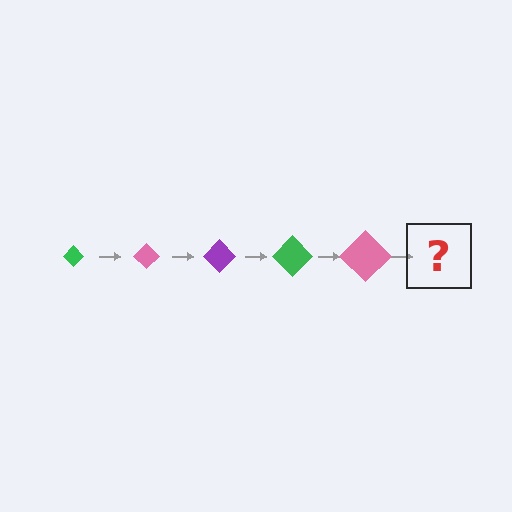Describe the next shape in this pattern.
It should be a purple diamond, larger than the previous one.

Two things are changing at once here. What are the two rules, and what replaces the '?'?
The two rules are that the diamond grows larger each step and the color cycles through green, pink, and purple. The '?' should be a purple diamond, larger than the previous one.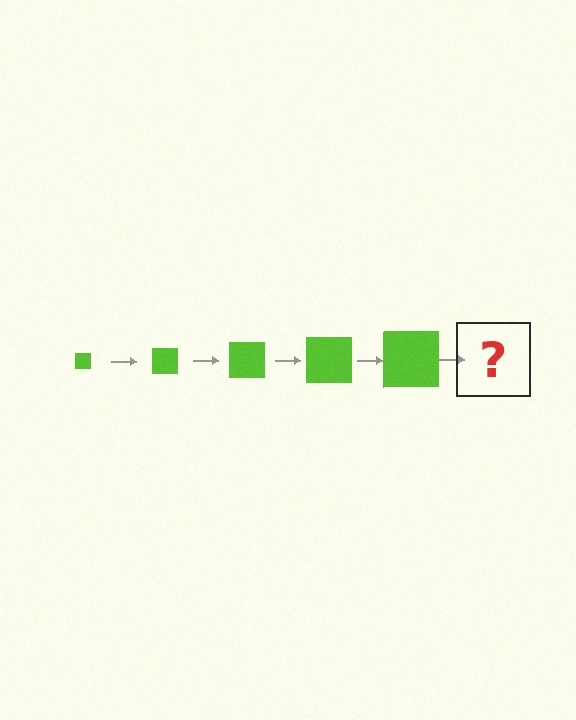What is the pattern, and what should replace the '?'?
The pattern is that the square gets progressively larger each step. The '?' should be a lime square, larger than the previous one.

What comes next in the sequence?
The next element should be a lime square, larger than the previous one.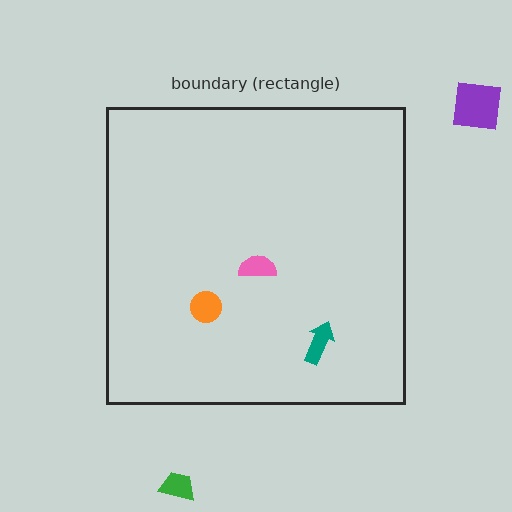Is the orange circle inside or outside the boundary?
Inside.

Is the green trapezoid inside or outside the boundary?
Outside.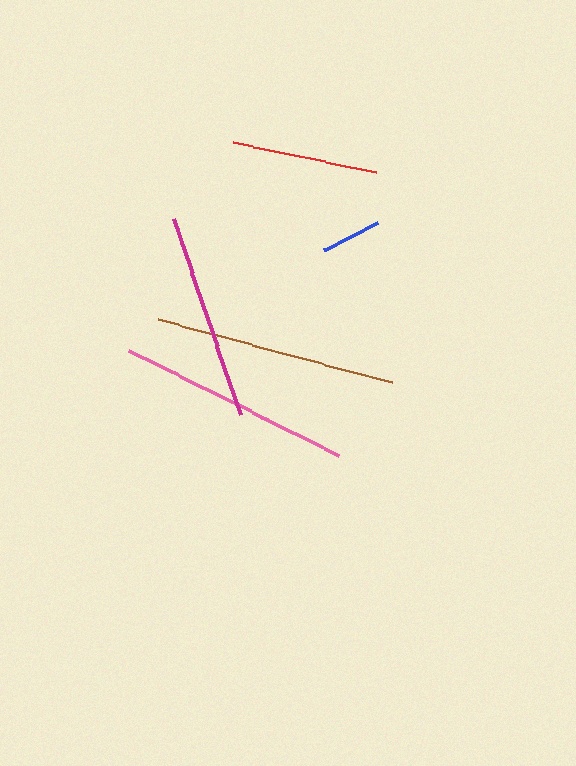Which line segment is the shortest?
The blue line is the shortest at approximately 60 pixels.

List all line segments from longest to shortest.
From longest to shortest: brown, pink, magenta, red, blue.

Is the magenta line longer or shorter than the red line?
The magenta line is longer than the red line.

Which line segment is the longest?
The brown line is the longest at approximately 242 pixels.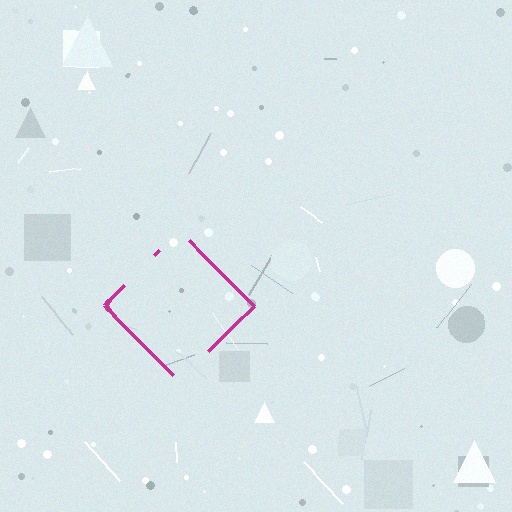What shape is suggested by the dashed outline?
The dashed outline suggests a diamond.